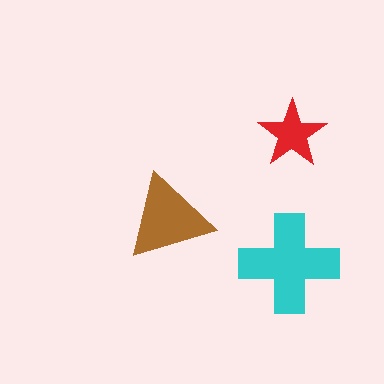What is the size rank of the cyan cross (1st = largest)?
1st.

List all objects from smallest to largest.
The red star, the brown triangle, the cyan cross.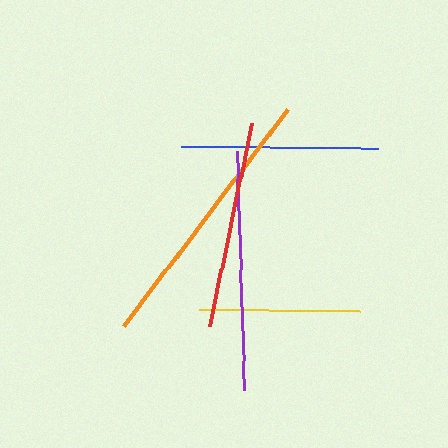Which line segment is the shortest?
The yellow line is the shortest at approximately 161 pixels.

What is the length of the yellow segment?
The yellow segment is approximately 161 pixels long.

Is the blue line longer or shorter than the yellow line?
The blue line is longer than the yellow line.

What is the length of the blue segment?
The blue segment is approximately 197 pixels long.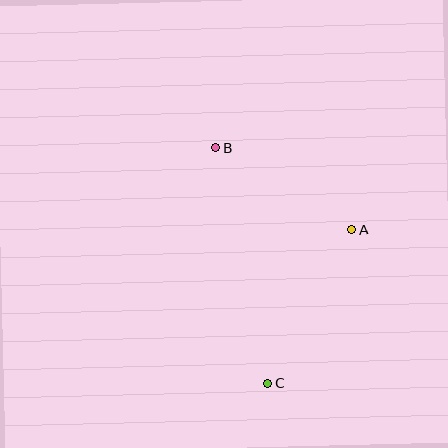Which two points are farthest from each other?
Points B and C are farthest from each other.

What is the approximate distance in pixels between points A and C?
The distance between A and C is approximately 175 pixels.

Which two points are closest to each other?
Points A and B are closest to each other.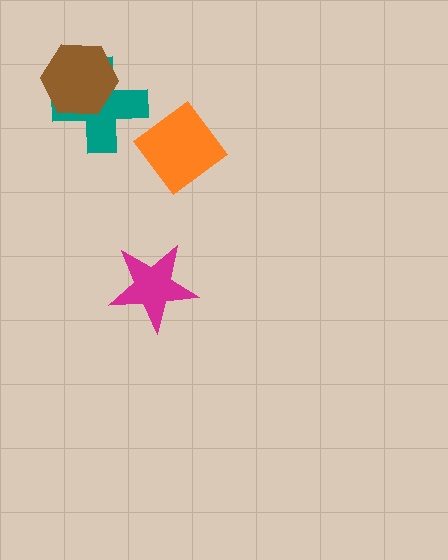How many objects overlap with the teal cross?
1 object overlaps with the teal cross.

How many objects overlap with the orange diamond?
0 objects overlap with the orange diamond.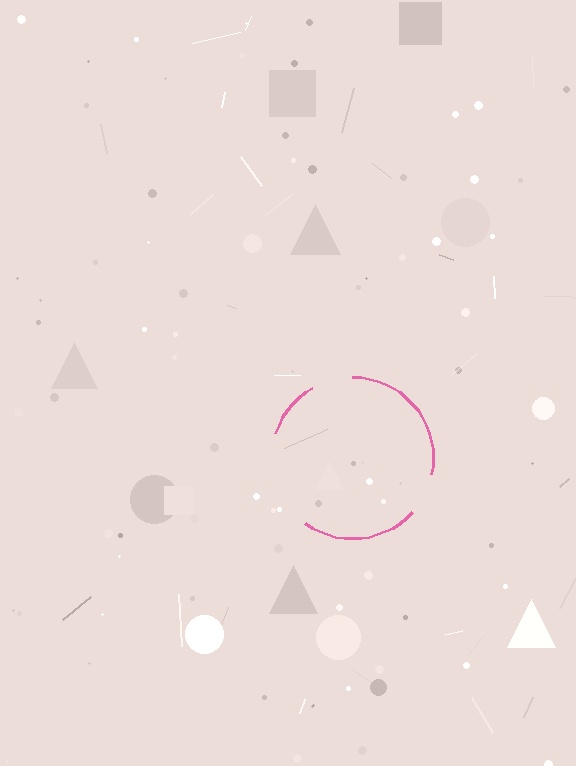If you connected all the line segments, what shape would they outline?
They would outline a circle.